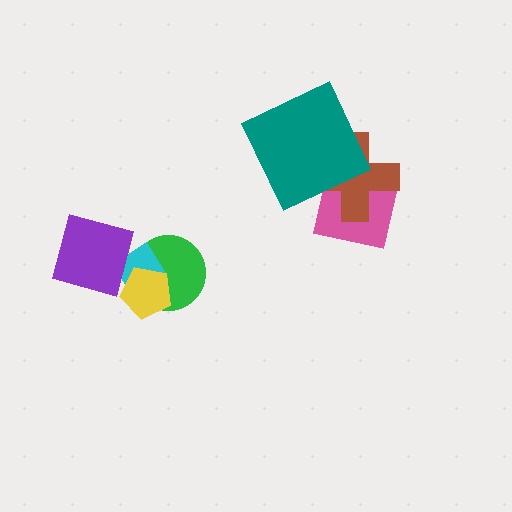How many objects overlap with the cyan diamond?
3 objects overlap with the cyan diamond.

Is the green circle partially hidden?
Yes, it is partially covered by another shape.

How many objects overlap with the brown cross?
2 objects overlap with the brown cross.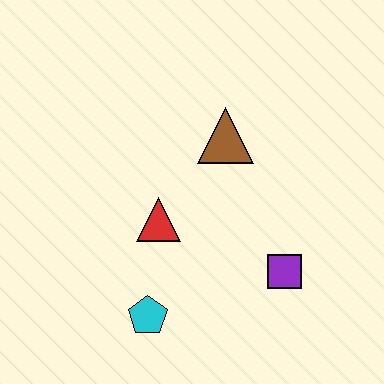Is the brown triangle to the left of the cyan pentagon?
No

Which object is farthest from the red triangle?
The purple square is farthest from the red triangle.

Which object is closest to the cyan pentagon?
The red triangle is closest to the cyan pentagon.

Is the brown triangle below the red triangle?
No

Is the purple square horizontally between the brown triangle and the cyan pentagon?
No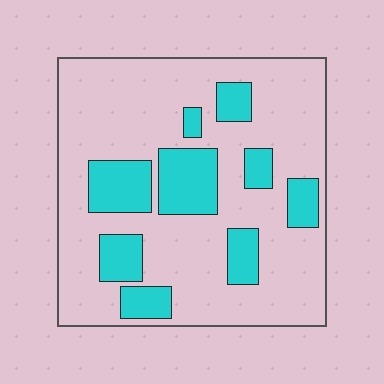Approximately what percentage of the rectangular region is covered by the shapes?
Approximately 25%.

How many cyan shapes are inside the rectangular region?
9.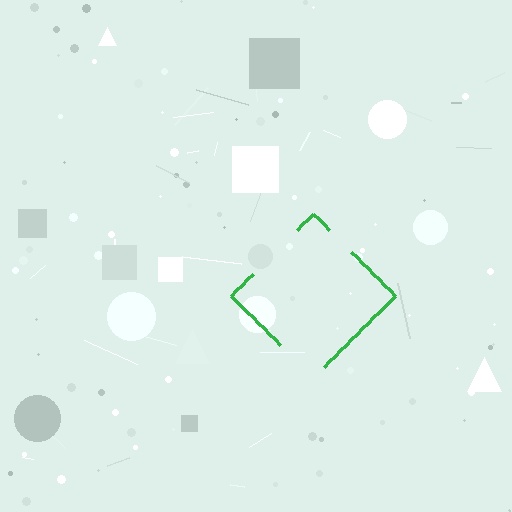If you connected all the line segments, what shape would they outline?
They would outline a diamond.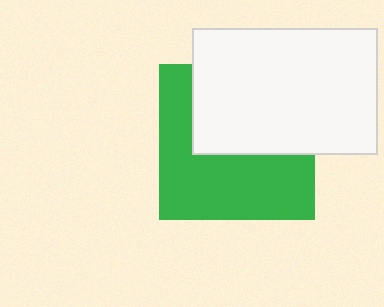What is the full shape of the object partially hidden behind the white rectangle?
The partially hidden object is a green square.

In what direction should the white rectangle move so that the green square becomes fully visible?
The white rectangle should move up. That is the shortest direction to clear the overlap and leave the green square fully visible.